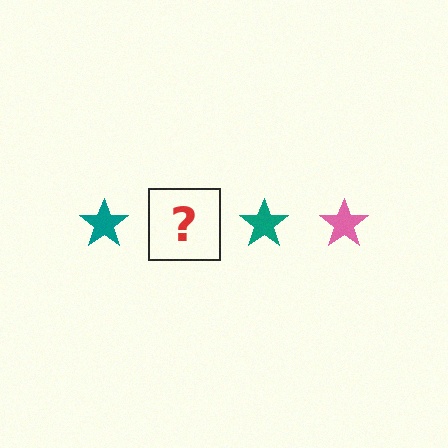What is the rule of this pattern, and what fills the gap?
The rule is that the pattern cycles through teal, pink stars. The gap should be filled with a pink star.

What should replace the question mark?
The question mark should be replaced with a pink star.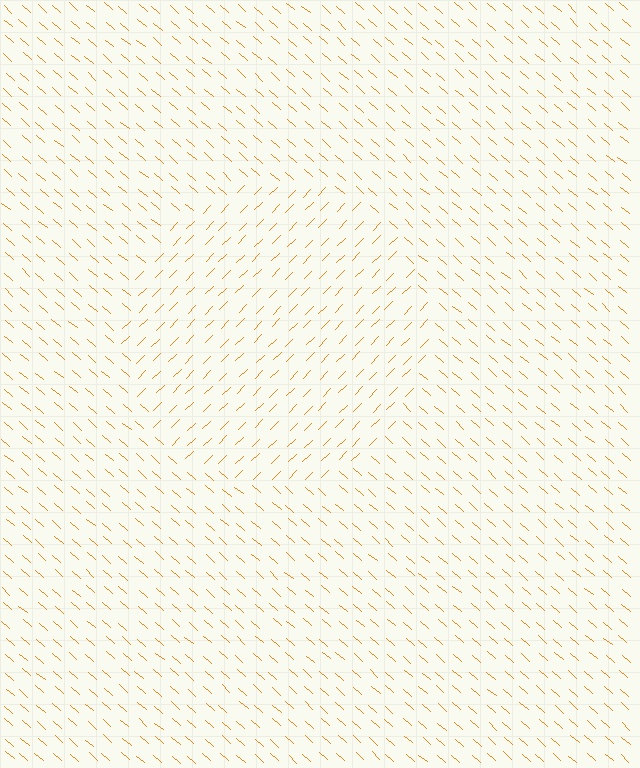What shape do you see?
I see a circle.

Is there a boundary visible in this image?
Yes, there is a texture boundary formed by a change in line orientation.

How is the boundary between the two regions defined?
The boundary is defined purely by a change in line orientation (approximately 86 degrees difference). All lines are the same color and thickness.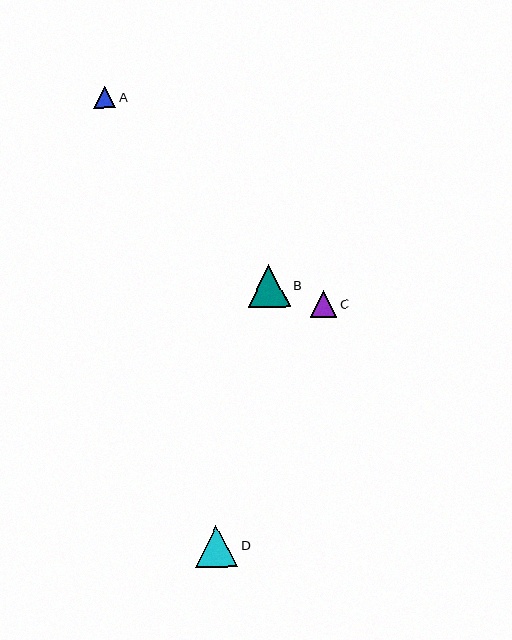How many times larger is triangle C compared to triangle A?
Triangle C is approximately 1.2 times the size of triangle A.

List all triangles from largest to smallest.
From largest to smallest: B, D, C, A.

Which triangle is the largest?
Triangle B is the largest with a size of approximately 42 pixels.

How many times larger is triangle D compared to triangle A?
Triangle D is approximately 1.9 times the size of triangle A.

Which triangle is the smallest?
Triangle A is the smallest with a size of approximately 22 pixels.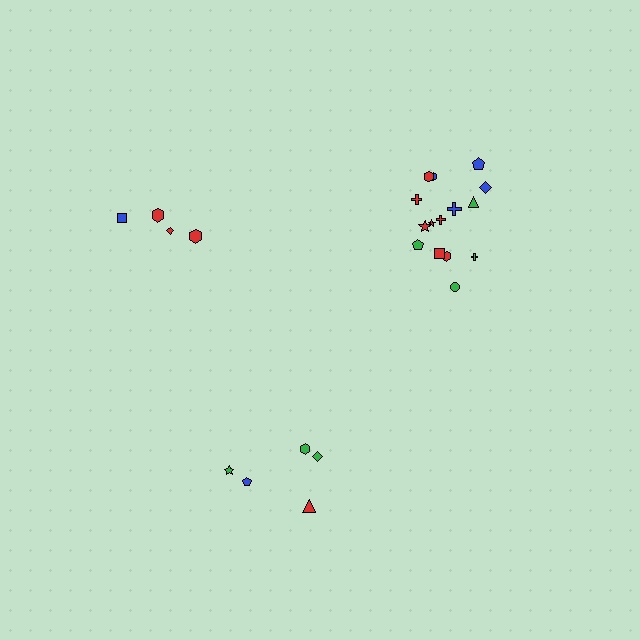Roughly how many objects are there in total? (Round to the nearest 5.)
Roughly 25 objects in total.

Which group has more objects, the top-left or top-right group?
The top-right group.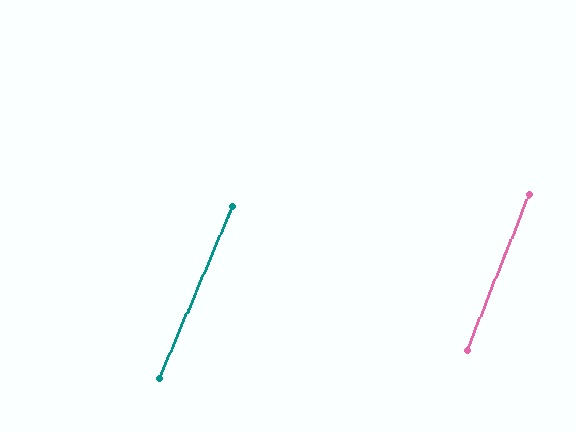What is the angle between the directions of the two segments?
Approximately 1 degree.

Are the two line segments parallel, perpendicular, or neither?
Parallel — their directions differ by only 1.3°.